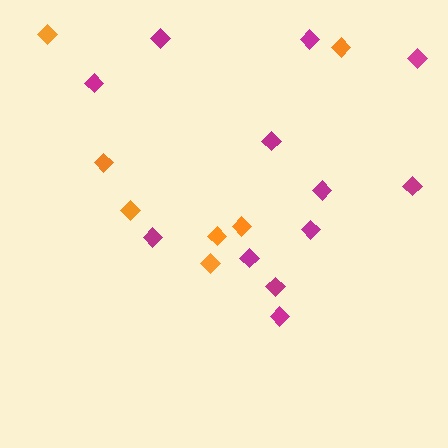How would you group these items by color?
There are 2 groups: one group of orange diamonds (7) and one group of magenta diamonds (12).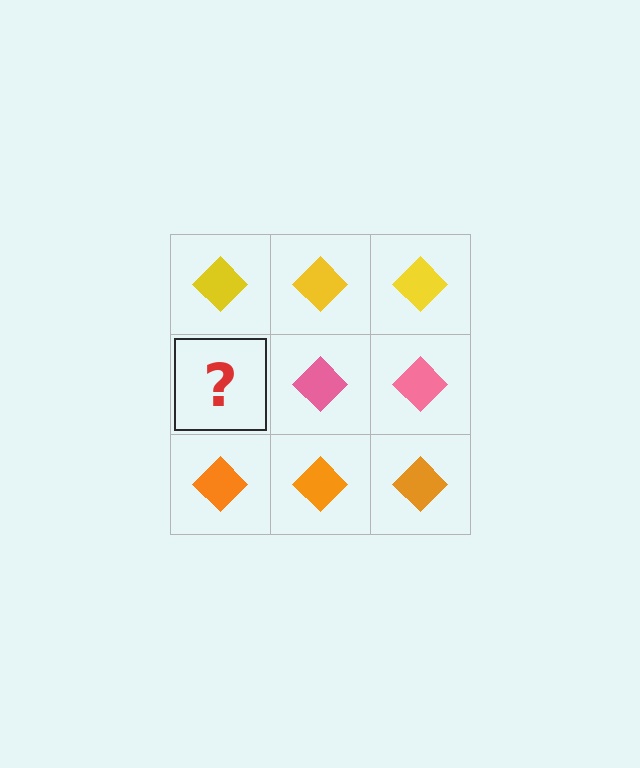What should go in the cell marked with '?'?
The missing cell should contain a pink diamond.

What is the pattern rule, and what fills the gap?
The rule is that each row has a consistent color. The gap should be filled with a pink diamond.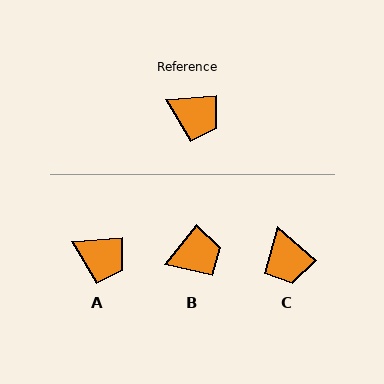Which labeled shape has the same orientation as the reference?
A.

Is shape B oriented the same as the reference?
No, it is off by about 46 degrees.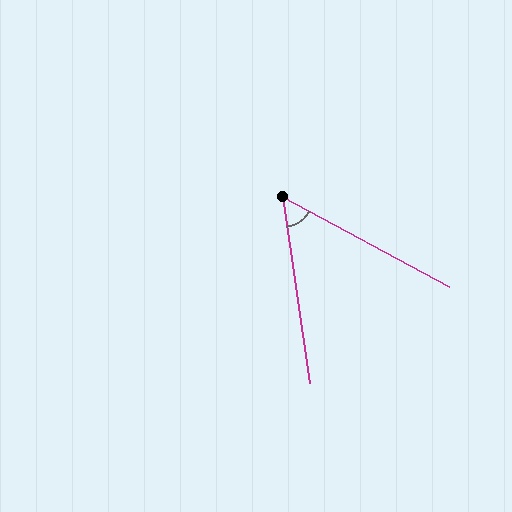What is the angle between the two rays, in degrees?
Approximately 53 degrees.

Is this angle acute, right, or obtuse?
It is acute.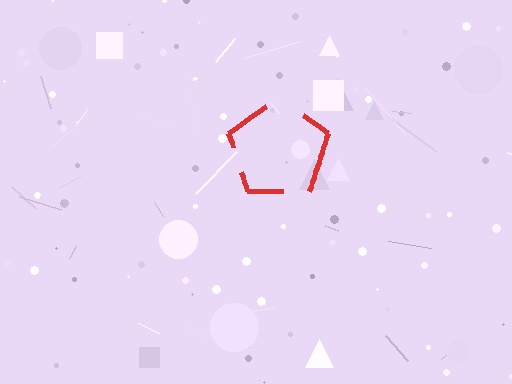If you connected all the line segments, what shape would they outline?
They would outline a pentagon.